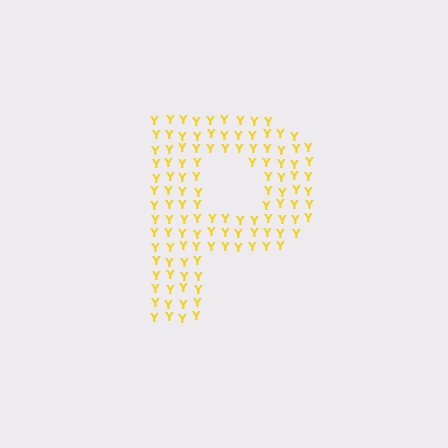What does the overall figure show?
The overall figure shows the letter P.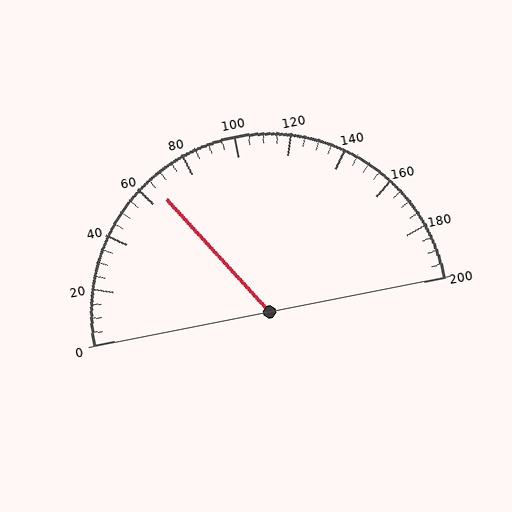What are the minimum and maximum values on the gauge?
The gauge ranges from 0 to 200.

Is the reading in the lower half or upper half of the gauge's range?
The reading is in the lower half of the range (0 to 200).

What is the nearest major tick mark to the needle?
The nearest major tick mark is 60.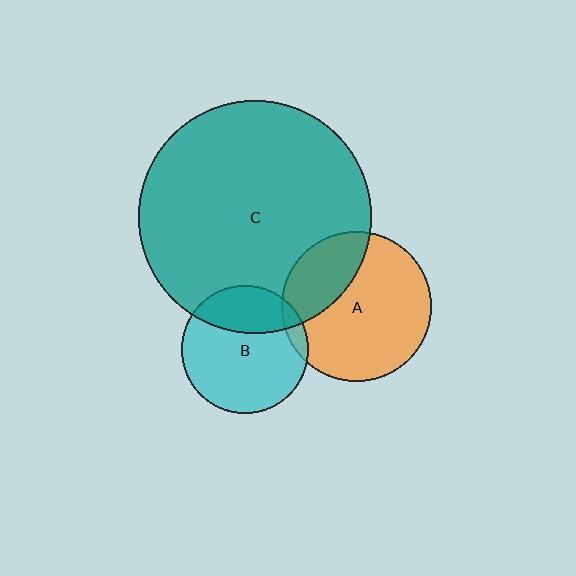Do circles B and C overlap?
Yes.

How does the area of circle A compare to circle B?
Approximately 1.4 times.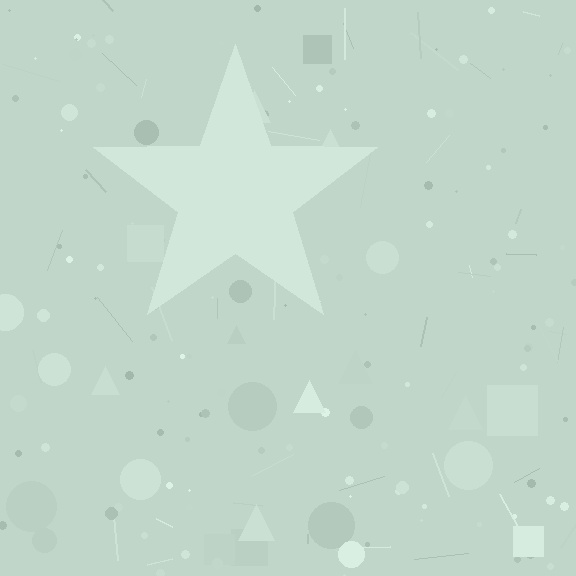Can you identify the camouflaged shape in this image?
The camouflaged shape is a star.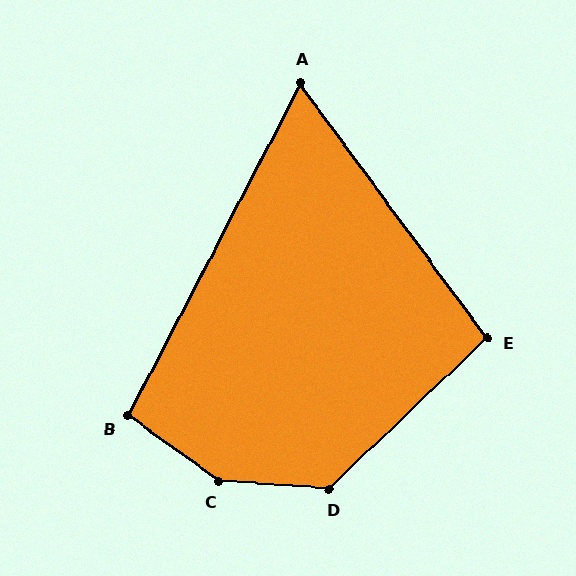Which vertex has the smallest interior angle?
A, at approximately 64 degrees.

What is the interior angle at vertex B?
Approximately 98 degrees (obtuse).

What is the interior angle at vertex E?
Approximately 97 degrees (obtuse).